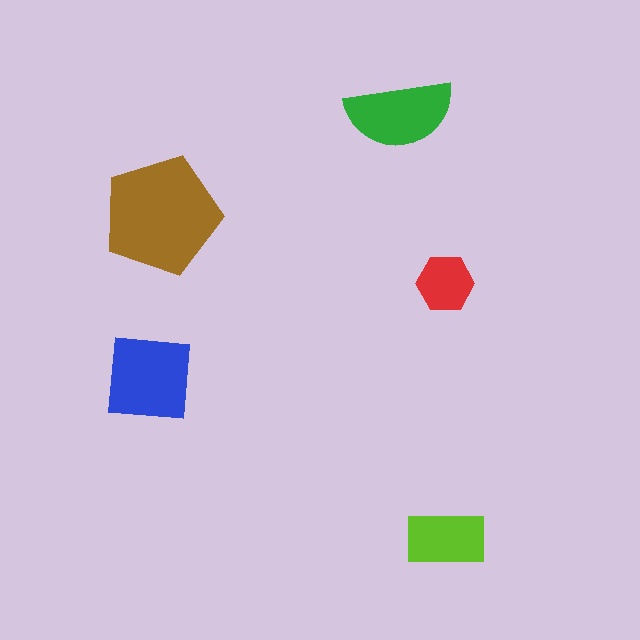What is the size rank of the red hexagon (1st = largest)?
5th.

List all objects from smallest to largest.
The red hexagon, the lime rectangle, the green semicircle, the blue square, the brown pentagon.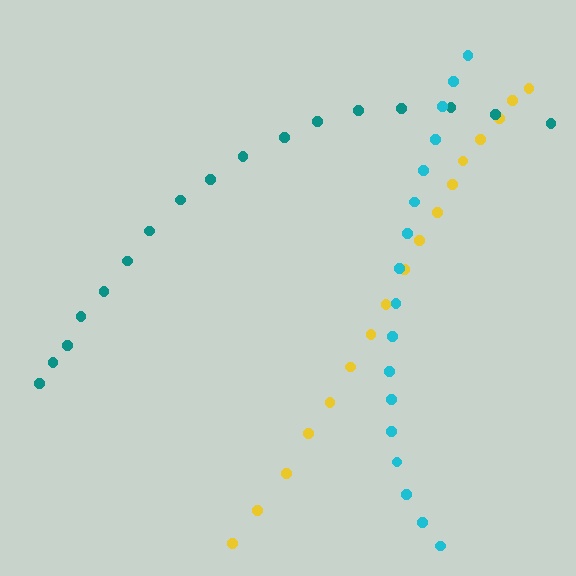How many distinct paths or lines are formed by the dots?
There are 3 distinct paths.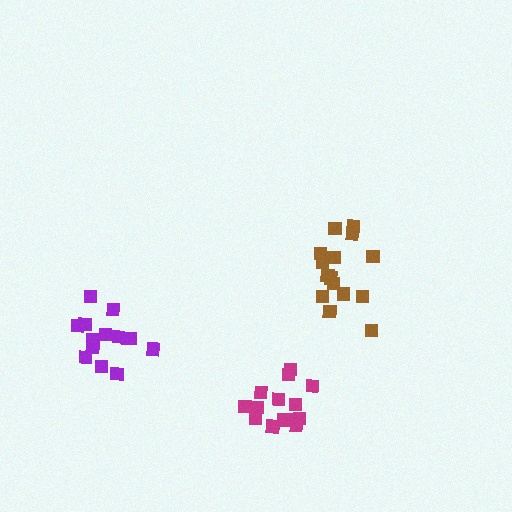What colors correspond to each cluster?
The clusters are colored: brown, purple, magenta.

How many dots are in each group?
Group 1: 15 dots, Group 2: 14 dots, Group 3: 14 dots (43 total).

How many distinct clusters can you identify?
There are 3 distinct clusters.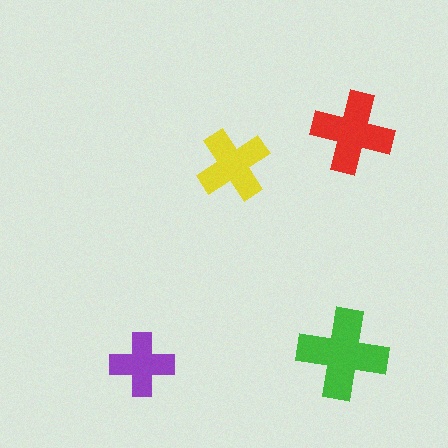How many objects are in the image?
There are 4 objects in the image.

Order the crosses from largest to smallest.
the green one, the red one, the yellow one, the purple one.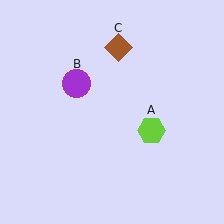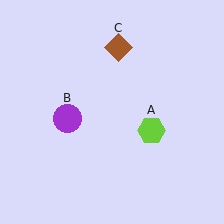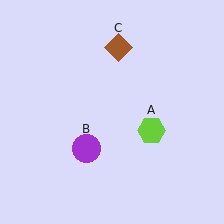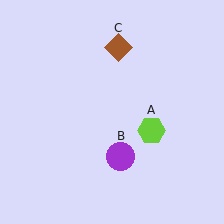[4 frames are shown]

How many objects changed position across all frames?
1 object changed position: purple circle (object B).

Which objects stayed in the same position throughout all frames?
Lime hexagon (object A) and brown diamond (object C) remained stationary.